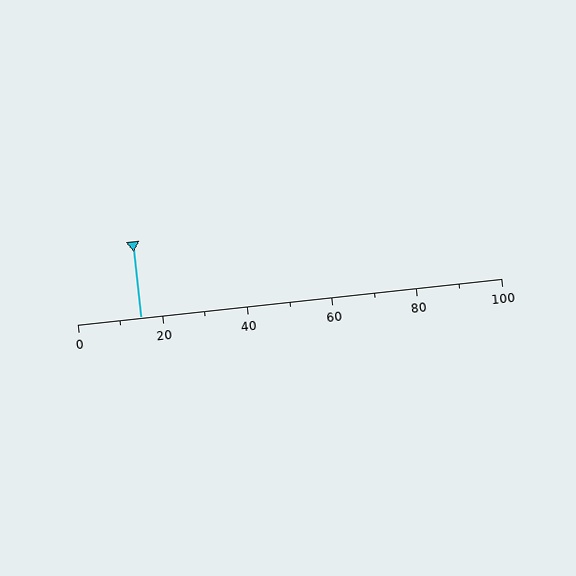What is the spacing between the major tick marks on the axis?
The major ticks are spaced 20 apart.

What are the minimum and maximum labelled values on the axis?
The axis runs from 0 to 100.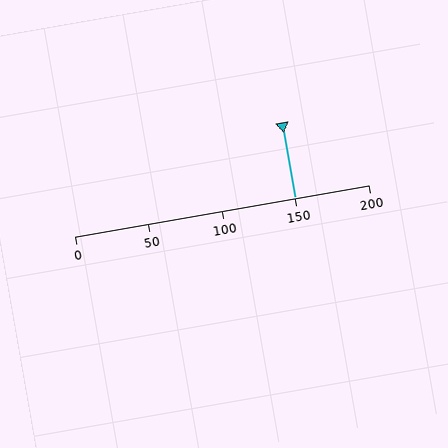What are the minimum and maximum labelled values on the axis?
The axis runs from 0 to 200.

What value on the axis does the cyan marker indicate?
The marker indicates approximately 150.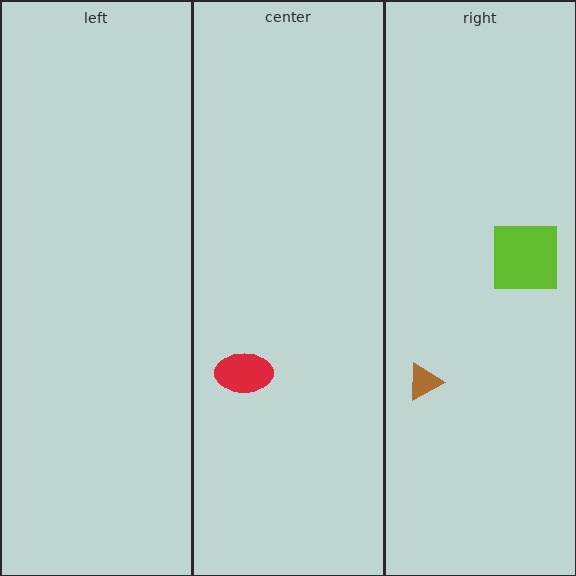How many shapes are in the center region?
1.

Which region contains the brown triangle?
The right region.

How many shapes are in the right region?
2.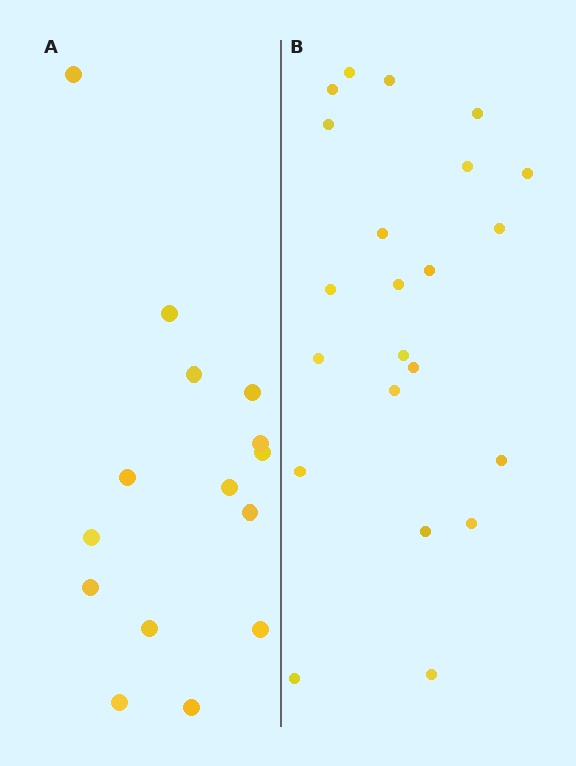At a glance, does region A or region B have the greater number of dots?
Region B (the right region) has more dots.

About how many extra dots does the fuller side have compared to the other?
Region B has roughly 8 or so more dots than region A.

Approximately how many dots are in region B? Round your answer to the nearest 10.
About 20 dots. (The exact count is 22, which rounds to 20.)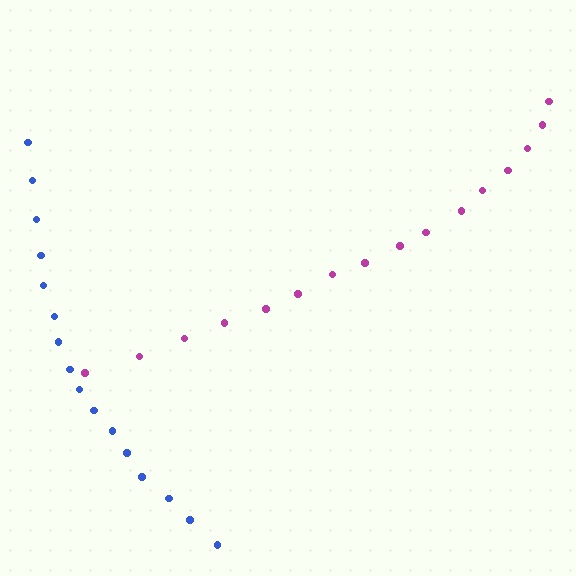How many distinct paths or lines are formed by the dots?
There are 2 distinct paths.